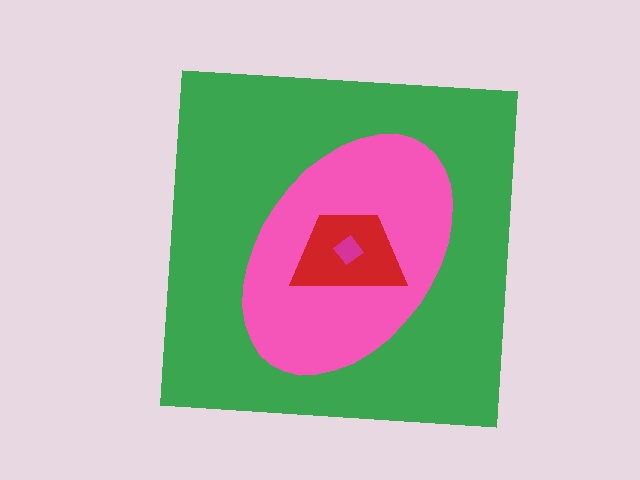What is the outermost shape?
The green square.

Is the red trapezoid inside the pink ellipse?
Yes.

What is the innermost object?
The magenta diamond.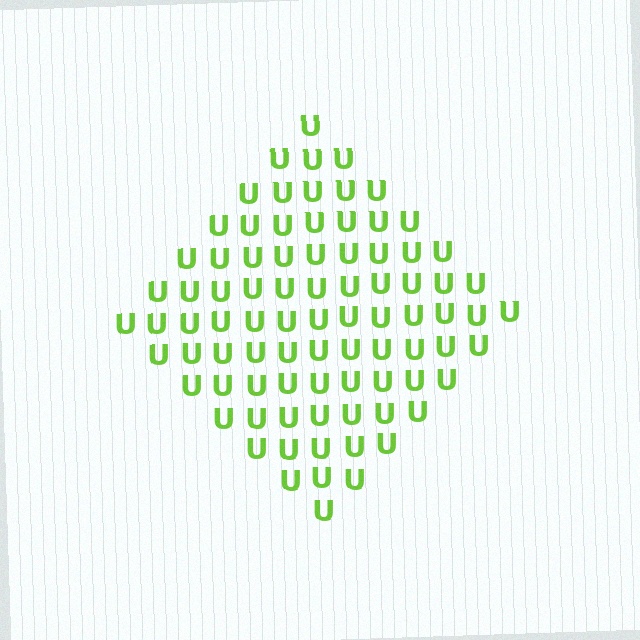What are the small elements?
The small elements are letter U's.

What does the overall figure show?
The overall figure shows a diamond.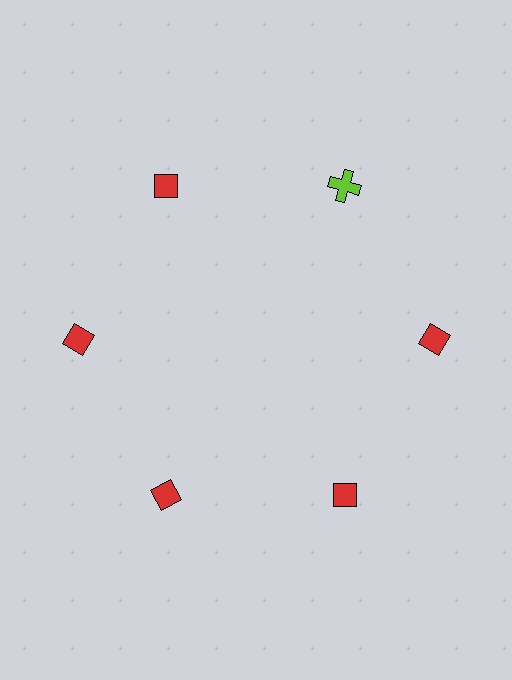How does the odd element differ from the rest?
It differs in both color (lime instead of red) and shape (cross instead of diamond).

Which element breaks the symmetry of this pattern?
The lime cross at roughly the 1 o'clock position breaks the symmetry. All other shapes are red diamonds.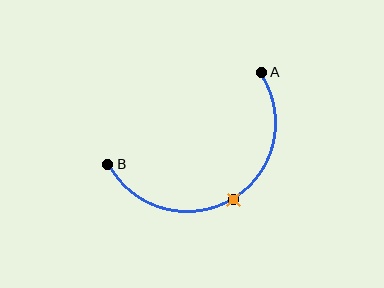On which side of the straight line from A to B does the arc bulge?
The arc bulges below the straight line connecting A and B.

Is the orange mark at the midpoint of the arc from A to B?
Yes. The orange mark lies on the arc at equal arc-length from both A and B — it is the arc midpoint.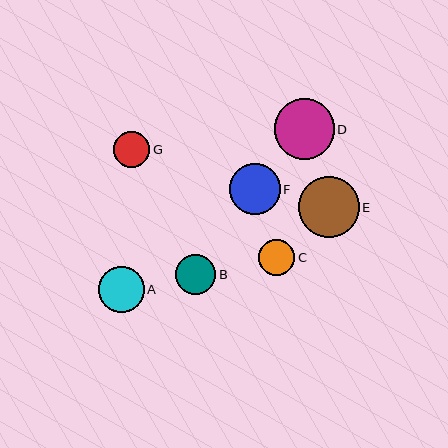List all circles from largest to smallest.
From largest to smallest: E, D, F, A, B, C, G.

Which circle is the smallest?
Circle G is the smallest with a size of approximately 36 pixels.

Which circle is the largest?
Circle E is the largest with a size of approximately 60 pixels.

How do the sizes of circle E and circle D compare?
Circle E and circle D are approximately the same size.